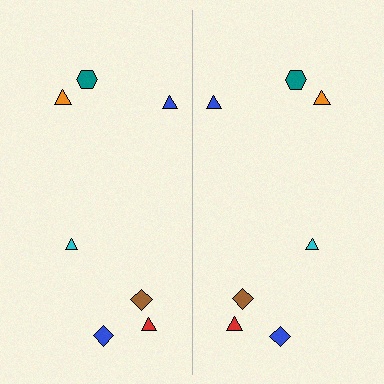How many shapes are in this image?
There are 14 shapes in this image.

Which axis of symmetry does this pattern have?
The pattern has a vertical axis of symmetry running through the center of the image.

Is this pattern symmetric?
Yes, this pattern has bilateral (reflection) symmetry.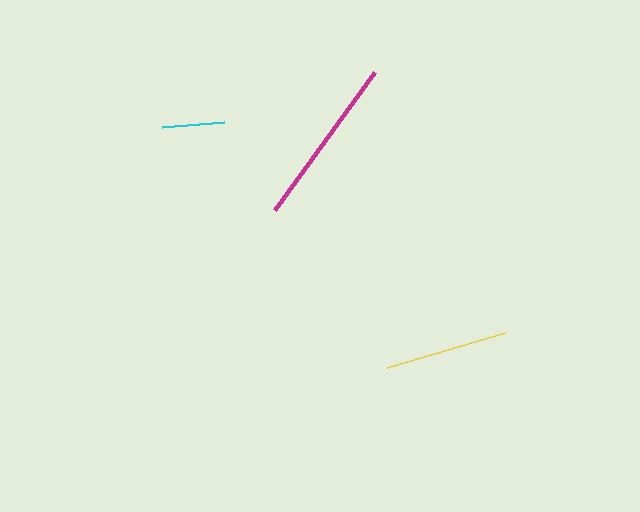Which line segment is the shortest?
The cyan line is the shortest at approximately 61 pixels.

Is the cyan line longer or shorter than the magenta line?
The magenta line is longer than the cyan line.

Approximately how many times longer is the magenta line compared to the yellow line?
The magenta line is approximately 1.4 times the length of the yellow line.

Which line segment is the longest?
The magenta line is the longest at approximately 170 pixels.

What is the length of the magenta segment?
The magenta segment is approximately 170 pixels long.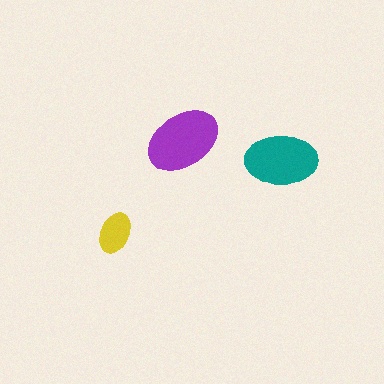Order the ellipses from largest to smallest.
the purple one, the teal one, the yellow one.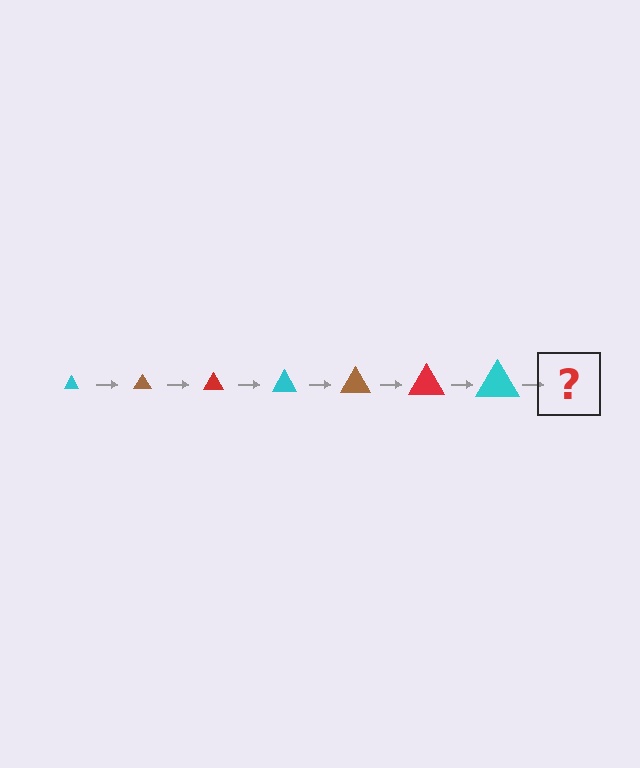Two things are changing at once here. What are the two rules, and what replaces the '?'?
The two rules are that the triangle grows larger each step and the color cycles through cyan, brown, and red. The '?' should be a brown triangle, larger than the previous one.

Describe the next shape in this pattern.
It should be a brown triangle, larger than the previous one.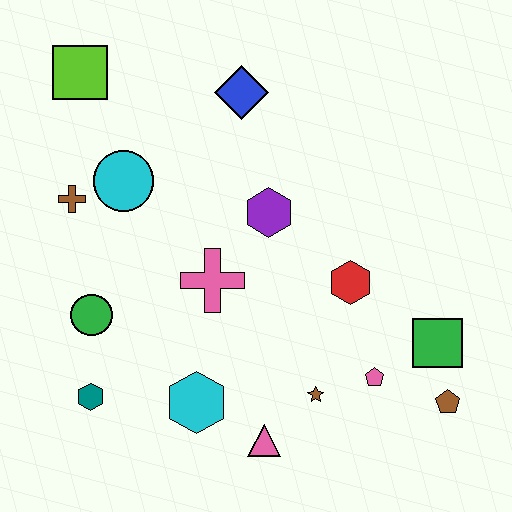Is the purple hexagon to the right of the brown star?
No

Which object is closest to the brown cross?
The cyan circle is closest to the brown cross.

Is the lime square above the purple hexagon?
Yes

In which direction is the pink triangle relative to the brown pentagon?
The pink triangle is to the left of the brown pentagon.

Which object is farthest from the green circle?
The brown pentagon is farthest from the green circle.